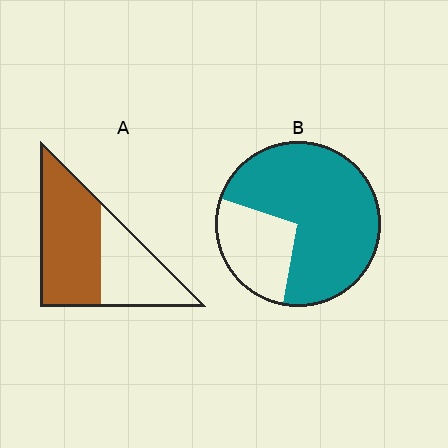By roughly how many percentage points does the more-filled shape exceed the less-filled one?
By roughly 15 percentage points (B over A).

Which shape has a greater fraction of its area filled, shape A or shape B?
Shape B.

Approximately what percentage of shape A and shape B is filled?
A is approximately 60% and B is approximately 75%.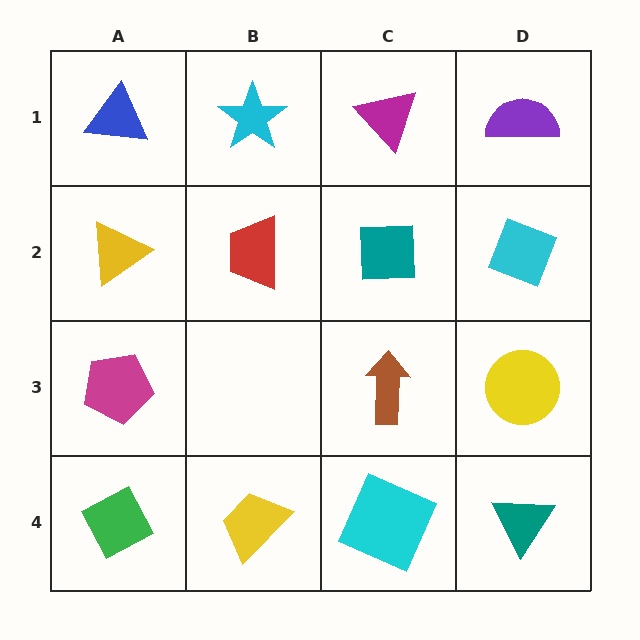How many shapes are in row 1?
4 shapes.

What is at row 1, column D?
A purple semicircle.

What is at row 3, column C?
A brown arrow.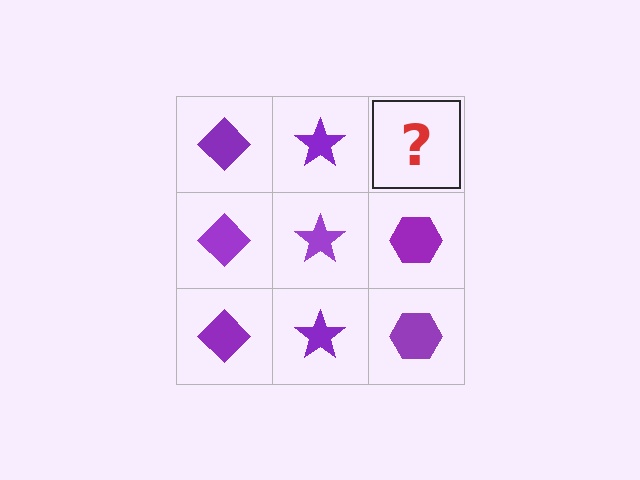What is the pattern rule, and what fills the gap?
The rule is that each column has a consistent shape. The gap should be filled with a purple hexagon.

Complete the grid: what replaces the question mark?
The question mark should be replaced with a purple hexagon.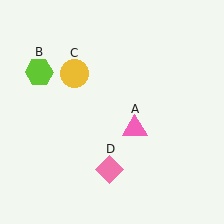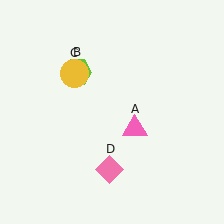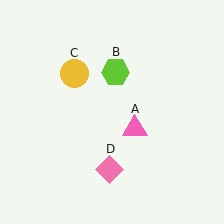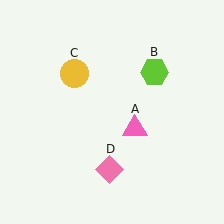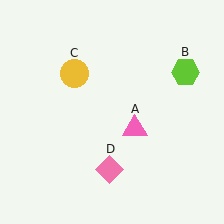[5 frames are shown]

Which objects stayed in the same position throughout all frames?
Pink triangle (object A) and yellow circle (object C) and pink diamond (object D) remained stationary.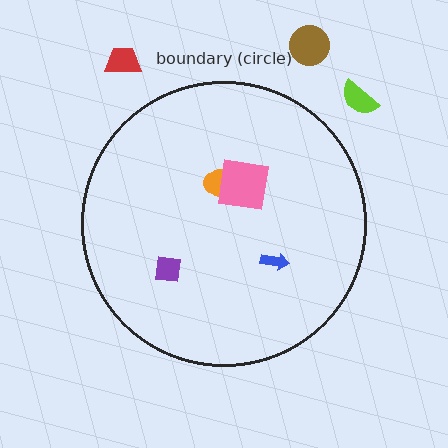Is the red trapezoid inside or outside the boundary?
Outside.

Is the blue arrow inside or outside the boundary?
Inside.